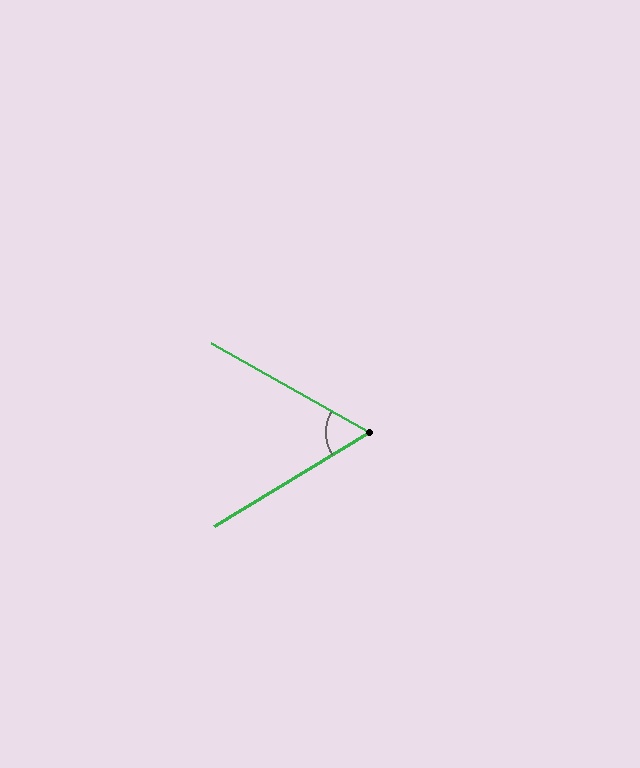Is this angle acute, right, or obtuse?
It is acute.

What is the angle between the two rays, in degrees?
Approximately 61 degrees.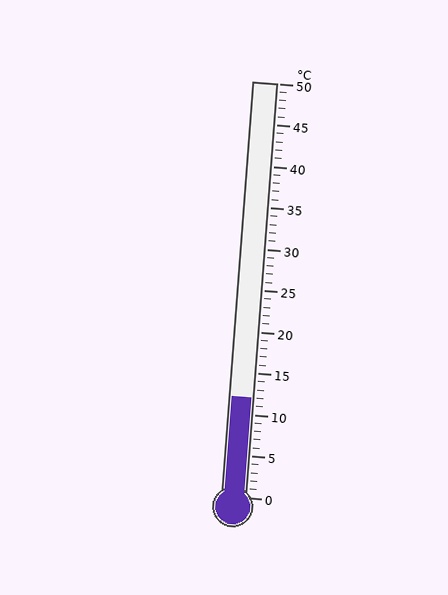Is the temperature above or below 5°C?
The temperature is above 5°C.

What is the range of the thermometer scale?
The thermometer scale ranges from 0°C to 50°C.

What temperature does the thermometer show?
The thermometer shows approximately 12°C.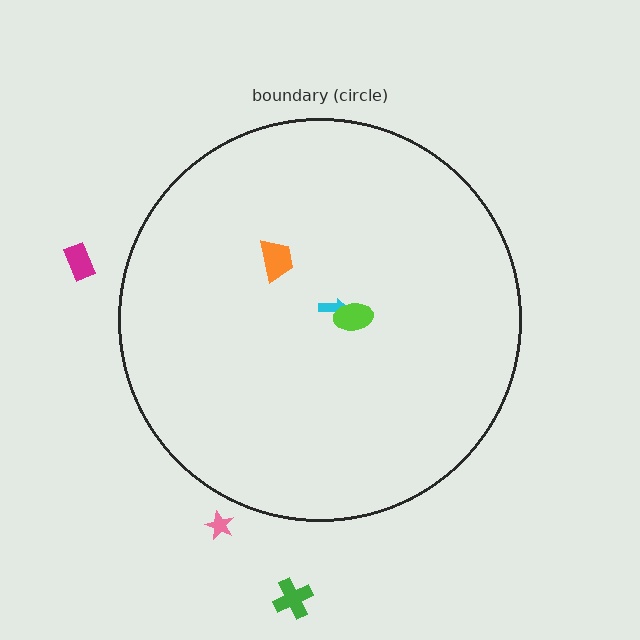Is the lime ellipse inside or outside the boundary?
Inside.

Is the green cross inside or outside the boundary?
Outside.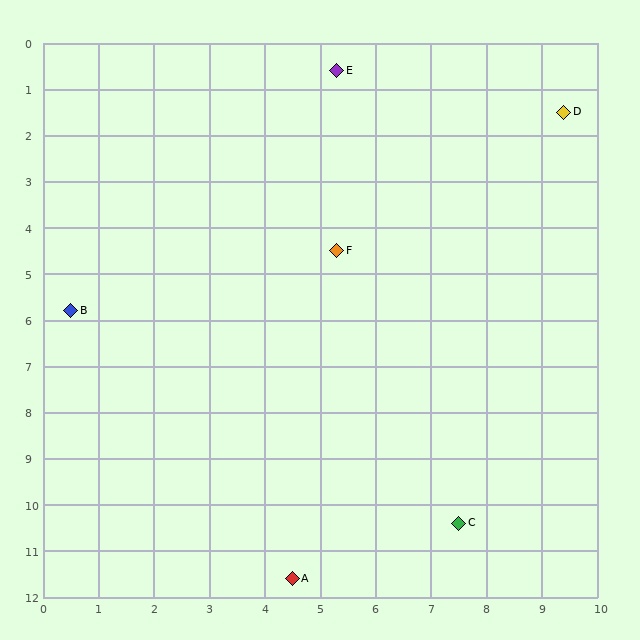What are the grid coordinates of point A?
Point A is at approximately (4.5, 11.6).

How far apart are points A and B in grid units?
Points A and B are about 7.0 grid units apart.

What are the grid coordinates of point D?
Point D is at approximately (9.4, 1.5).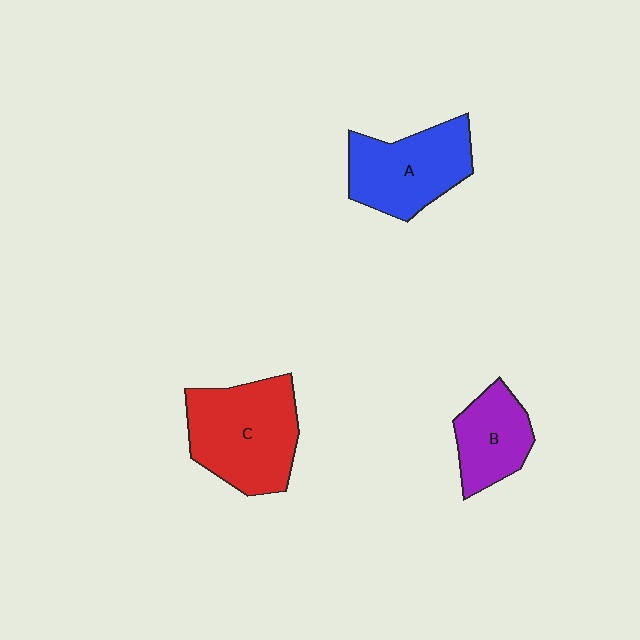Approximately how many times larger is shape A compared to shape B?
Approximately 1.4 times.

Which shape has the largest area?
Shape C (red).